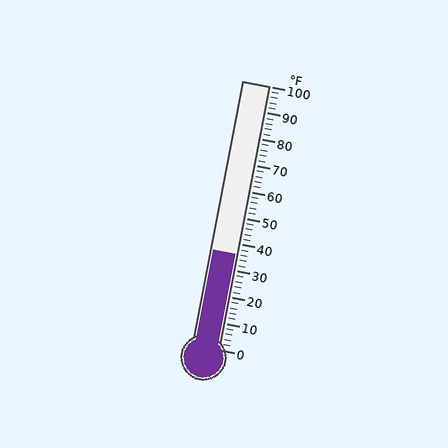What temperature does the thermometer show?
The thermometer shows approximately 36°F.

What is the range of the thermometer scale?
The thermometer scale ranges from 0°F to 100°F.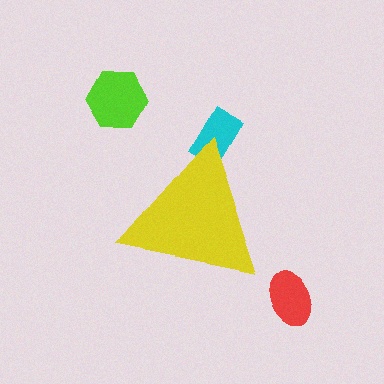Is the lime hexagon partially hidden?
No, the lime hexagon is fully visible.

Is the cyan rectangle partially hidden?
Yes, the cyan rectangle is partially hidden behind the yellow triangle.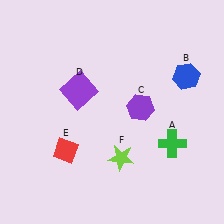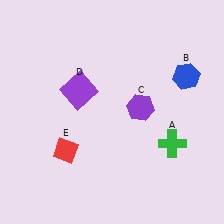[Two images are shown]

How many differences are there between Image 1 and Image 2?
There is 1 difference between the two images.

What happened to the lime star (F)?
The lime star (F) was removed in Image 2. It was in the bottom-right area of Image 1.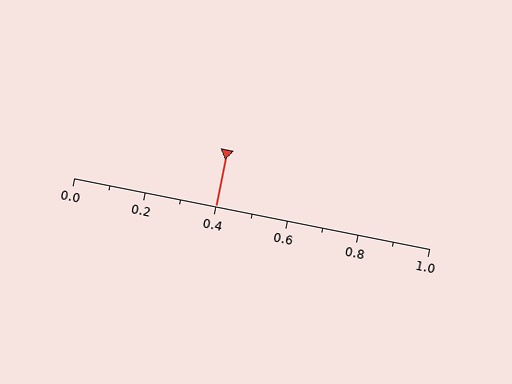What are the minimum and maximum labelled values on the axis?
The axis runs from 0.0 to 1.0.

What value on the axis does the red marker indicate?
The marker indicates approximately 0.4.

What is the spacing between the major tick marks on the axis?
The major ticks are spaced 0.2 apart.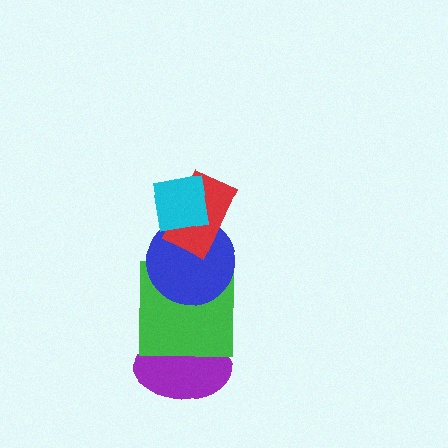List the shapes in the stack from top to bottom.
From top to bottom: the cyan square, the red rectangle, the blue circle, the green square, the purple ellipse.